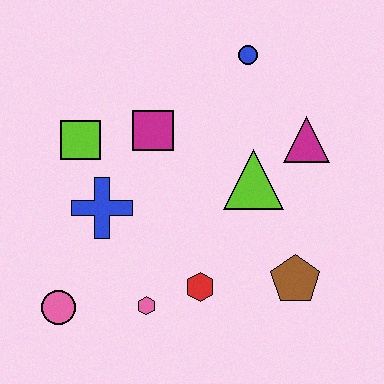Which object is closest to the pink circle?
The pink hexagon is closest to the pink circle.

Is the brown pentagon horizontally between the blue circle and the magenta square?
No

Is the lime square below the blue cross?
No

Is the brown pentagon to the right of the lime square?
Yes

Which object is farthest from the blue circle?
The pink circle is farthest from the blue circle.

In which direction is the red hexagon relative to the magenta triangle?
The red hexagon is below the magenta triangle.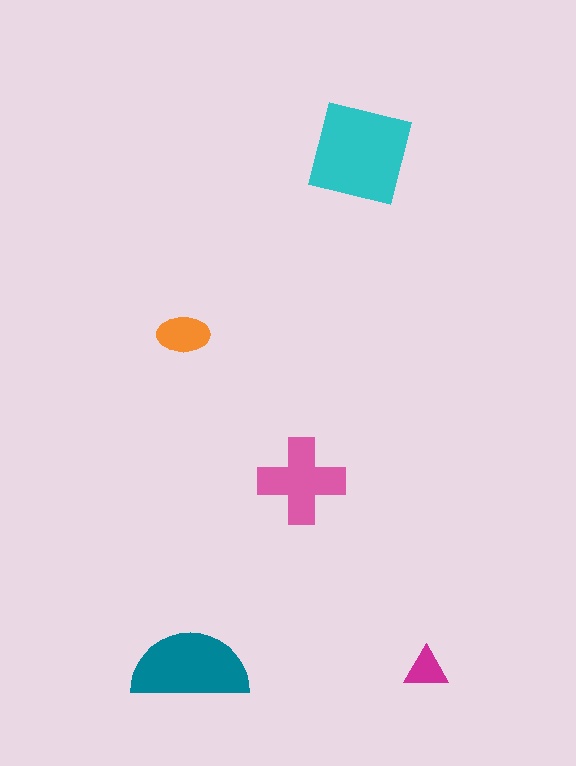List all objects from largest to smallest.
The cyan square, the teal semicircle, the pink cross, the orange ellipse, the magenta triangle.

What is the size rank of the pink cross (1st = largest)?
3rd.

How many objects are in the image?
There are 5 objects in the image.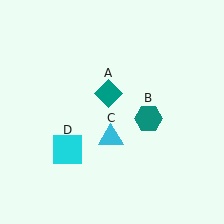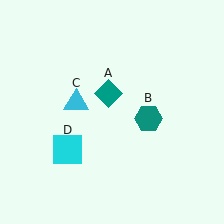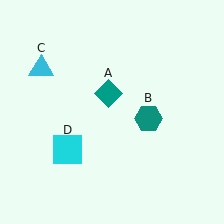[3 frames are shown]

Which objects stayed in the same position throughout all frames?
Teal diamond (object A) and teal hexagon (object B) and cyan square (object D) remained stationary.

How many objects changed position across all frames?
1 object changed position: cyan triangle (object C).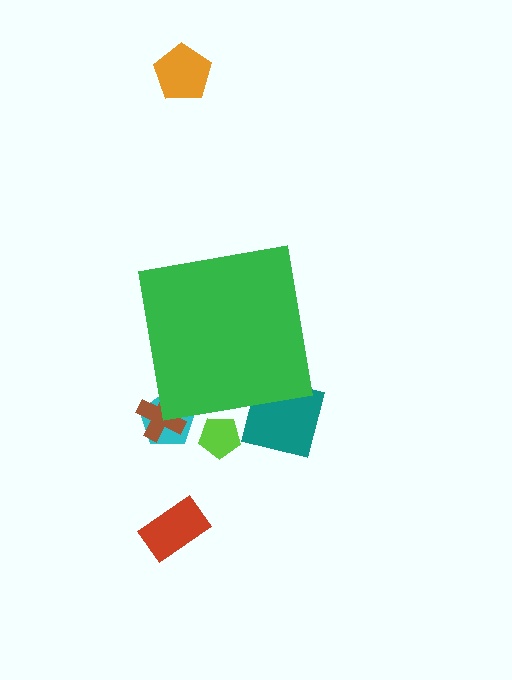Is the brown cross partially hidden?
Yes, the brown cross is partially hidden behind the green square.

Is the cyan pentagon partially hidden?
Yes, the cyan pentagon is partially hidden behind the green square.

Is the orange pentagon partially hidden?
No, the orange pentagon is fully visible.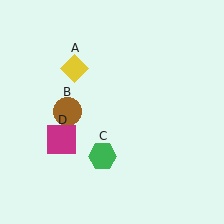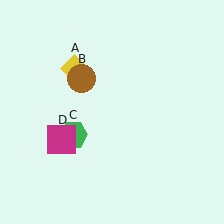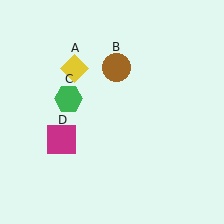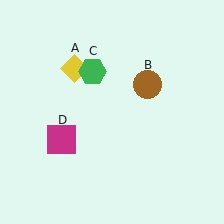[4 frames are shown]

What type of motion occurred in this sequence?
The brown circle (object B), green hexagon (object C) rotated clockwise around the center of the scene.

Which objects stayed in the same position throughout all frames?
Yellow diamond (object A) and magenta square (object D) remained stationary.